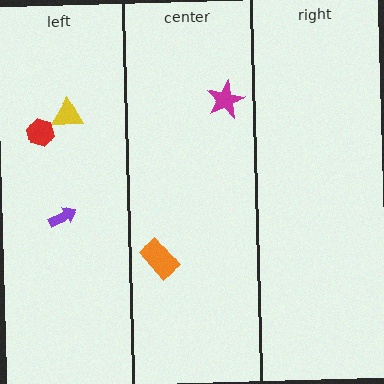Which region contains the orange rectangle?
The center region.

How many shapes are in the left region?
3.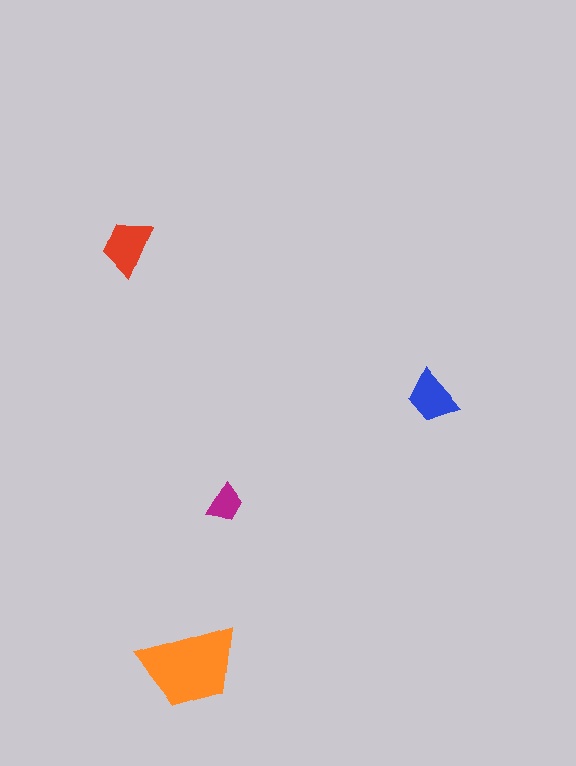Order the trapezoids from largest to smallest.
the orange one, the red one, the blue one, the magenta one.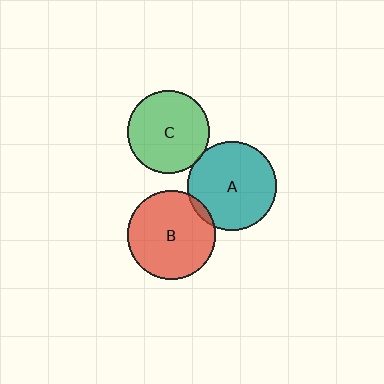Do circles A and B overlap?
Yes.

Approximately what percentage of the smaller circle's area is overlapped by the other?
Approximately 5%.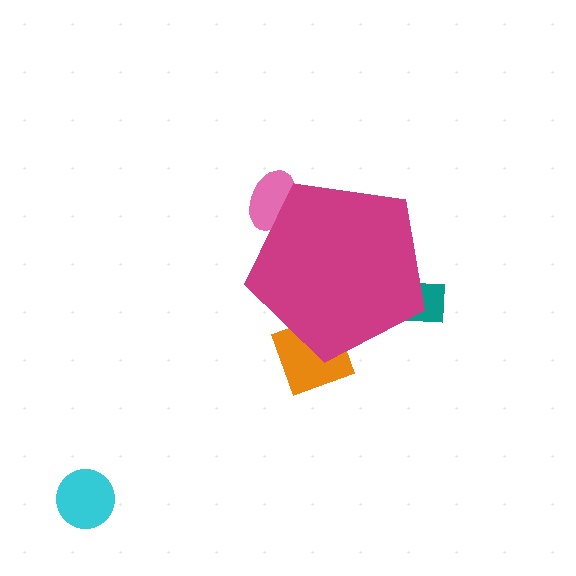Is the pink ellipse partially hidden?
Yes, the pink ellipse is partially hidden behind the magenta pentagon.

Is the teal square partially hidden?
Yes, the teal square is partially hidden behind the magenta pentagon.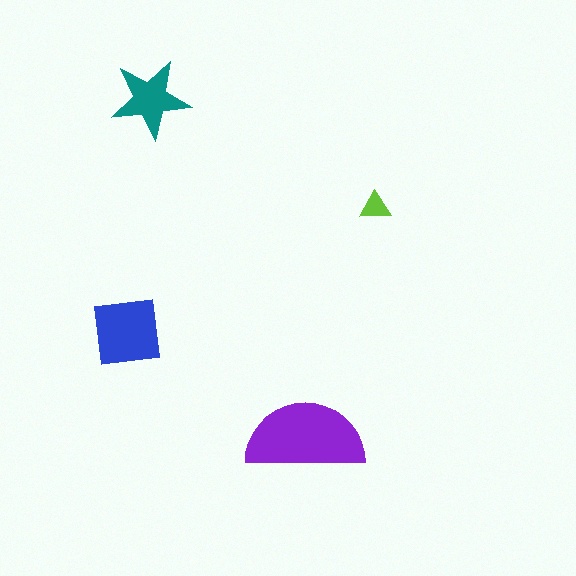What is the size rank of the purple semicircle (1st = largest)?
1st.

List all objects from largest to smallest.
The purple semicircle, the blue square, the teal star, the lime triangle.